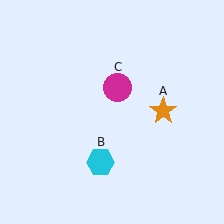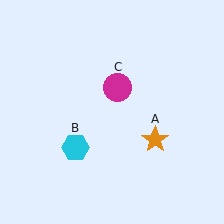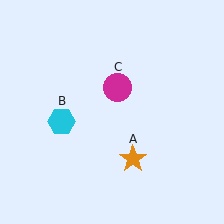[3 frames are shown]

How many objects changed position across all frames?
2 objects changed position: orange star (object A), cyan hexagon (object B).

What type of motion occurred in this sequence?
The orange star (object A), cyan hexagon (object B) rotated clockwise around the center of the scene.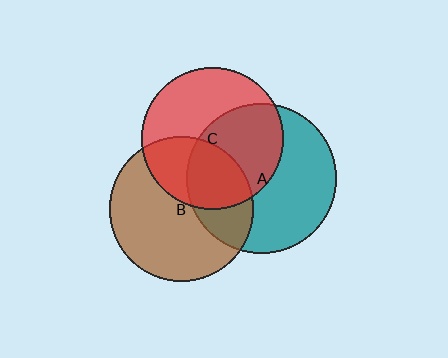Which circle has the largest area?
Circle A (teal).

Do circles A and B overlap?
Yes.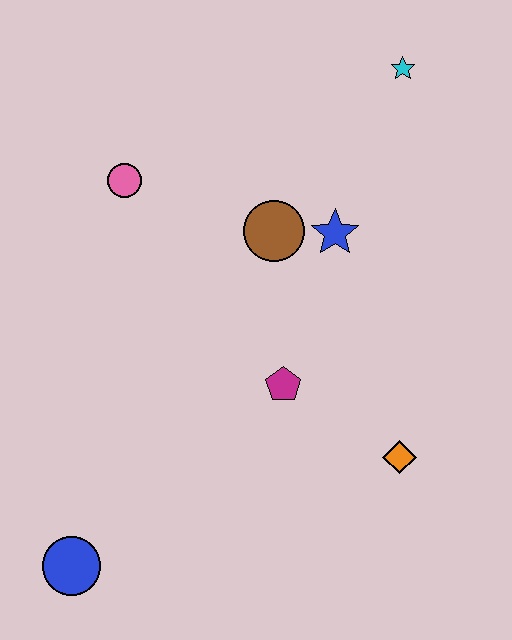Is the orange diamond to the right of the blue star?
Yes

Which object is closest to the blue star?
The brown circle is closest to the blue star.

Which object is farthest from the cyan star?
The blue circle is farthest from the cyan star.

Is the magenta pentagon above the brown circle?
No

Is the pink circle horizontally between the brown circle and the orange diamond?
No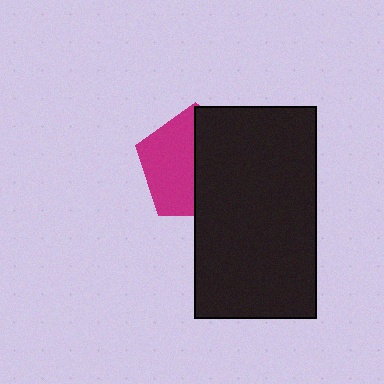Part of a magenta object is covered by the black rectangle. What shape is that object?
It is a pentagon.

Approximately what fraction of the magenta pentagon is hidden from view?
Roughly 52% of the magenta pentagon is hidden behind the black rectangle.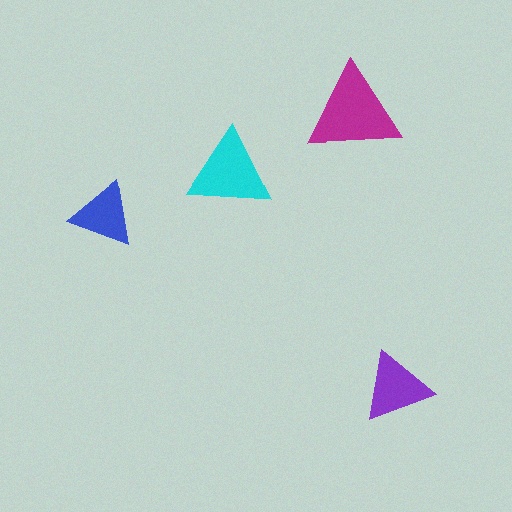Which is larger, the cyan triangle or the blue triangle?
The cyan one.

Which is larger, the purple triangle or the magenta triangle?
The magenta one.